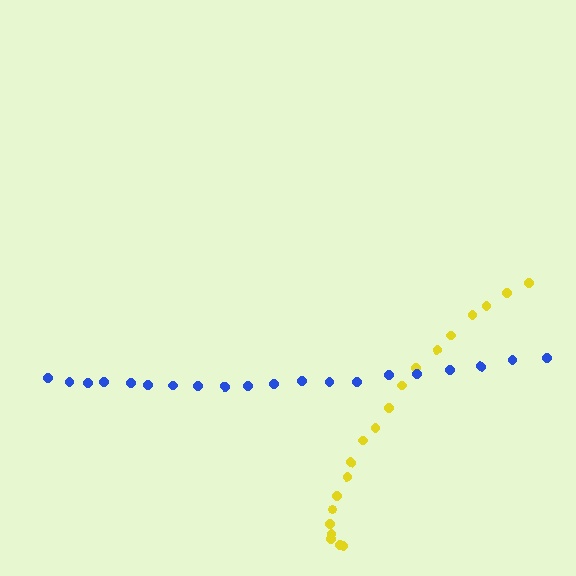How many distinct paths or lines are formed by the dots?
There are 2 distinct paths.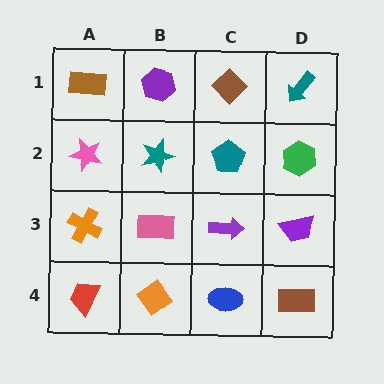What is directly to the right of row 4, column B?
A blue ellipse.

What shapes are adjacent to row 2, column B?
A purple hexagon (row 1, column B), a pink rectangle (row 3, column B), a pink star (row 2, column A), a teal pentagon (row 2, column C).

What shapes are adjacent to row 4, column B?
A pink rectangle (row 3, column B), a red trapezoid (row 4, column A), a blue ellipse (row 4, column C).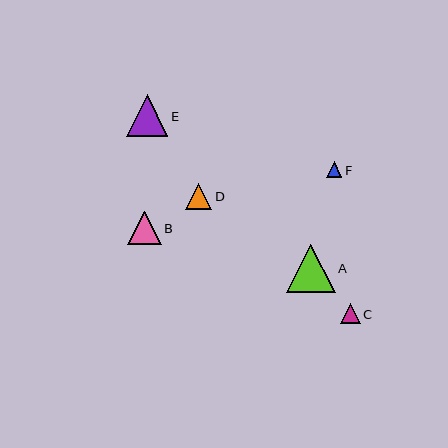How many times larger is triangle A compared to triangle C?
Triangle A is approximately 2.4 times the size of triangle C.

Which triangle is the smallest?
Triangle F is the smallest with a size of approximately 15 pixels.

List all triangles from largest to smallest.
From largest to smallest: A, E, B, D, C, F.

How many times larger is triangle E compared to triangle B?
Triangle E is approximately 1.2 times the size of triangle B.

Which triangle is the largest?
Triangle A is the largest with a size of approximately 49 pixels.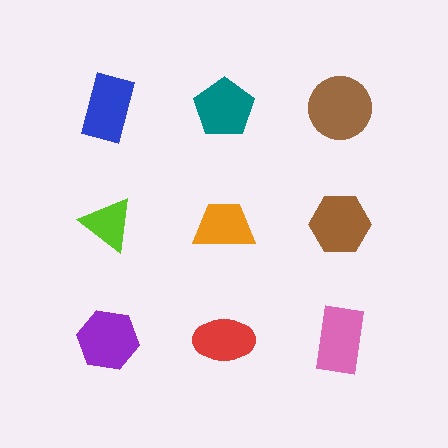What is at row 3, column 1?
A purple hexagon.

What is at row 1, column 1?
A blue rectangle.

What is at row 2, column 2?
An orange trapezoid.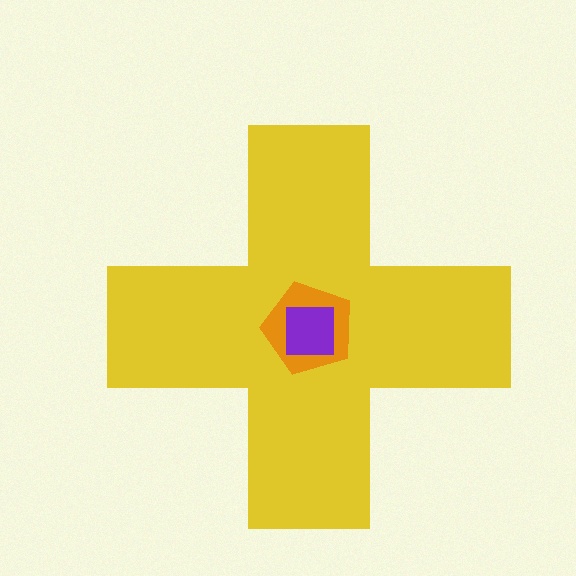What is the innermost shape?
The purple square.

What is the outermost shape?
The yellow cross.